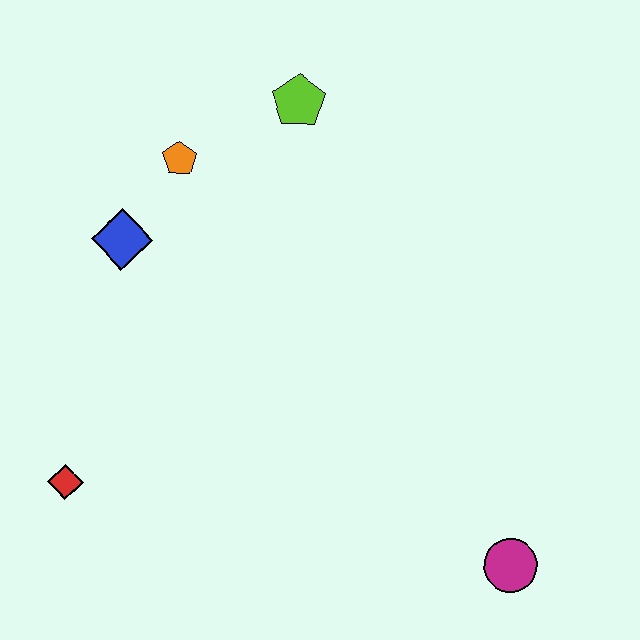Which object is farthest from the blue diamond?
The magenta circle is farthest from the blue diamond.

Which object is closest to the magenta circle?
The red diamond is closest to the magenta circle.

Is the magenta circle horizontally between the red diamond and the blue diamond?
No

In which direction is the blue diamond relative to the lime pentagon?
The blue diamond is to the left of the lime pentagon.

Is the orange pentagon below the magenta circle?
No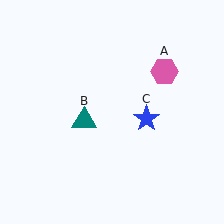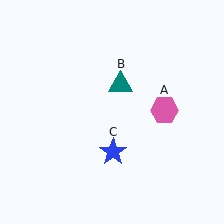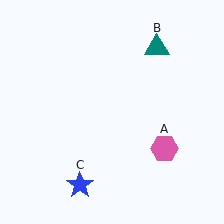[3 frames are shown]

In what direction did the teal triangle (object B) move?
The teal triangle (object B) moved up and to the right.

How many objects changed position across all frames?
3 objects changed position: pink hexagon (object A), teal triangle (object B), blue star (object C).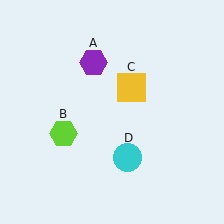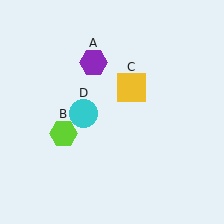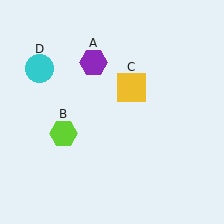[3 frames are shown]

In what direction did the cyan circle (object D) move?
The cyan circle (object D) moved up and to the left.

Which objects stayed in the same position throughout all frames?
Purple hexagon (object A) and lime hexagon (object B) and yellow square (object C) remained stationary.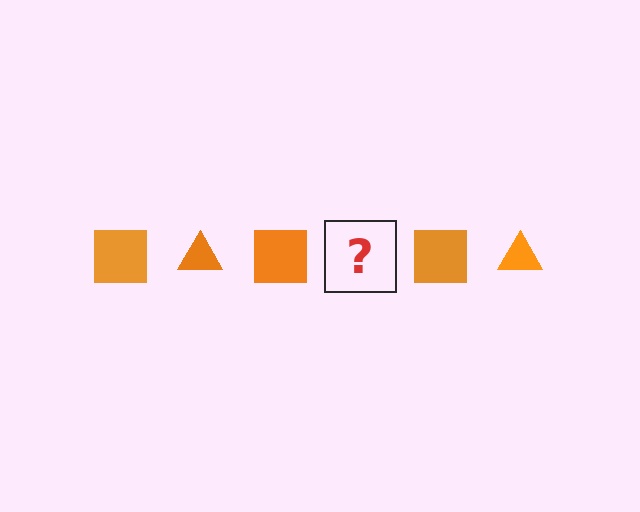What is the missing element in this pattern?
The missing element is an orange triangle.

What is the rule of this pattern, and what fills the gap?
The rule is that the pattern cycles through square, triangle shapes in orange. The gap should be filled with an orange triangle.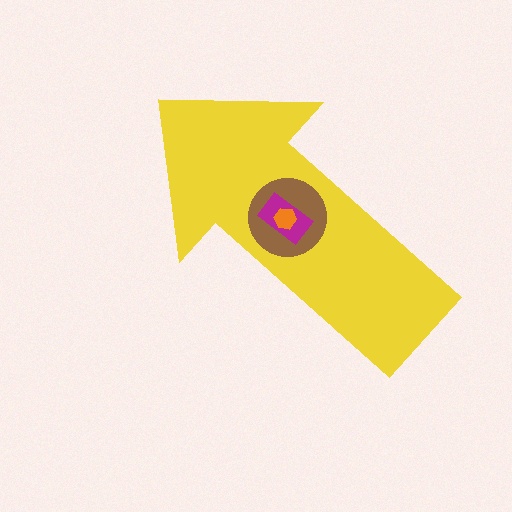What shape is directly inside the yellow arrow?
The brown circle.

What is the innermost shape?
The orange hexagon.